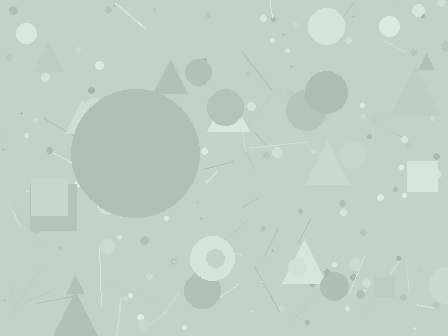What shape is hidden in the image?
A circle is hidden in the image.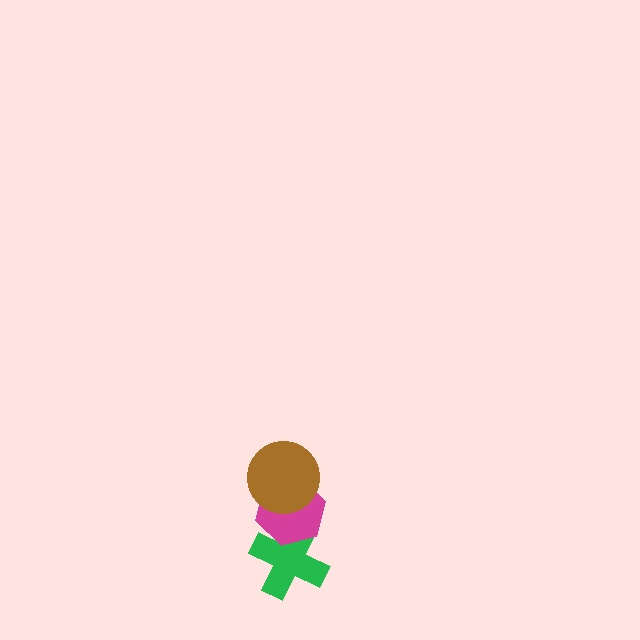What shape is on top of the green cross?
The magenta hexagon is on top of the green cross.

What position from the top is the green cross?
The green cross is 3rd from the top.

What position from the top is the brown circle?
The brown circle is 1st from the top.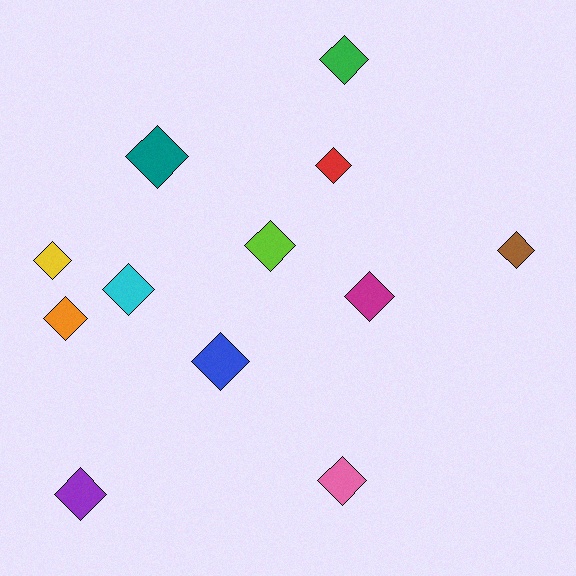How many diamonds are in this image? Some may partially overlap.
There are 12 diamonds.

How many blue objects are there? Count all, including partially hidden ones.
There is 1 blue object.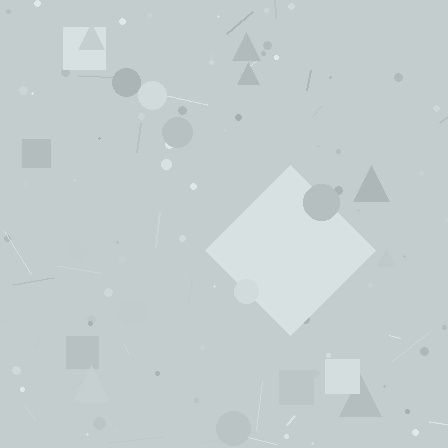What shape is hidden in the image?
A diamond is hidden in the image.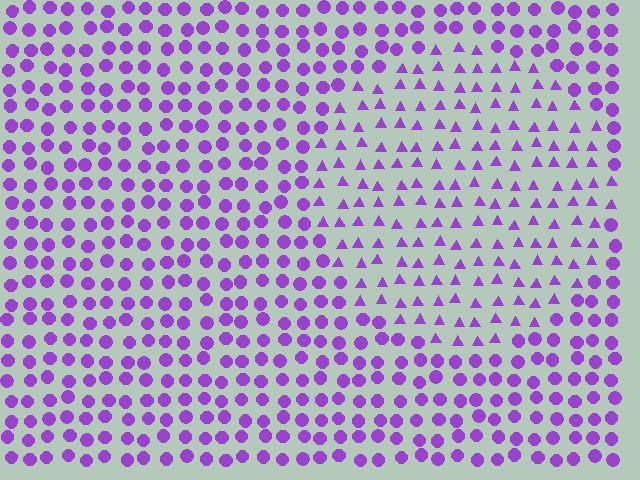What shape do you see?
I see a circle.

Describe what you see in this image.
The image is filled with small purple elements arranged in a uniform grid. A circle-shaped region contains triangles, while the surrounding area contains circles. The boundary is defined purely by the change in element shape.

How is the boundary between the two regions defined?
The boundary is defined by a change in element shape: triangles inside vs. circles outside. All elements share the same color and spacing.